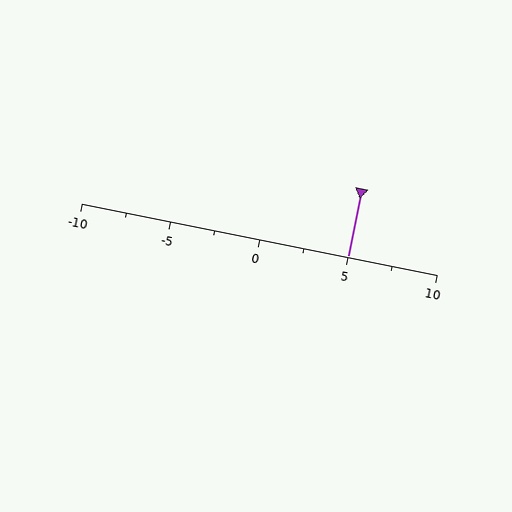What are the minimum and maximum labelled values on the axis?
The axis runs from -10 to 10.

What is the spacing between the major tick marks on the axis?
The major ticks are spaced 5 apart.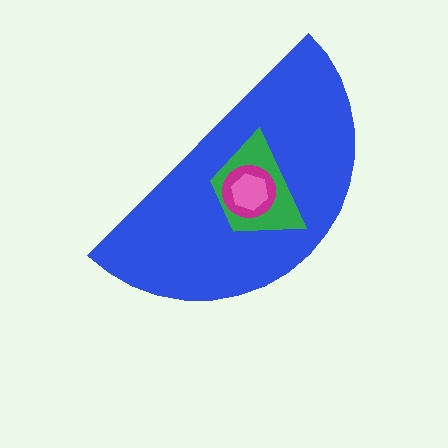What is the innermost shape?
The pink hexagon.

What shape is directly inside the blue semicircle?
The green trapezoid.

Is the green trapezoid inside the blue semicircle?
Yes.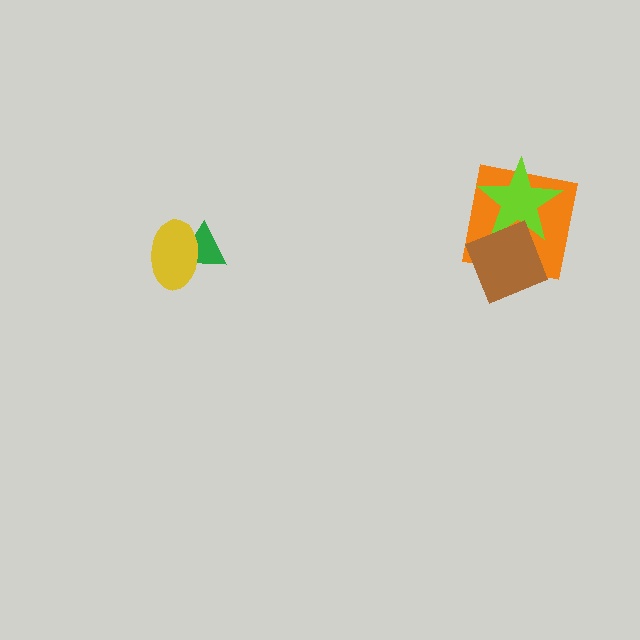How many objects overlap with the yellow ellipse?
1 object overlaps with the yellow ellipse.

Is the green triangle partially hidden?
Yes, it is partially covered by another shape.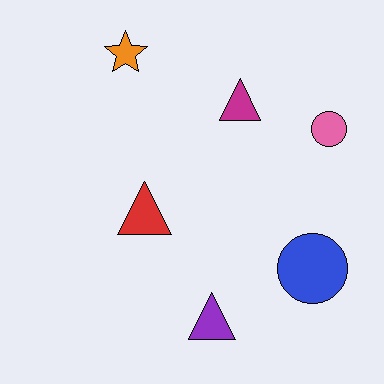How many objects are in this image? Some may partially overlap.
There are 6 objects.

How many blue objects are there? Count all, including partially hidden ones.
There is 1 blue object.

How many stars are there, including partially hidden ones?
There is 1 star.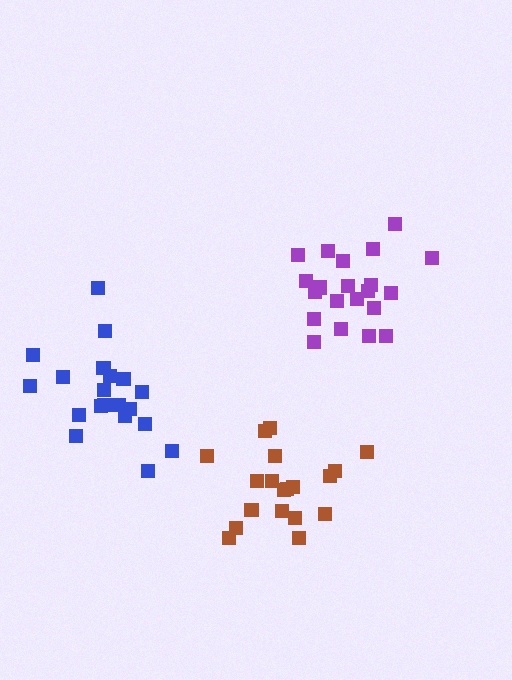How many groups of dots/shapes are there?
There are 3 groups.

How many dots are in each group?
Group 1: 21 dots, Group 2: 19 dots, Group 3: 21 dots (61 total).